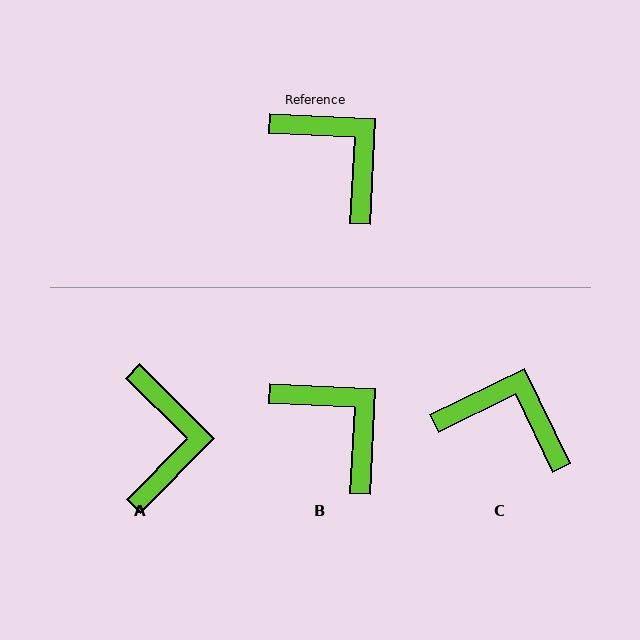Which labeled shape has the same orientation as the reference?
B.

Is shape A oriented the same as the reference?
No, it is off by about 41 degrees.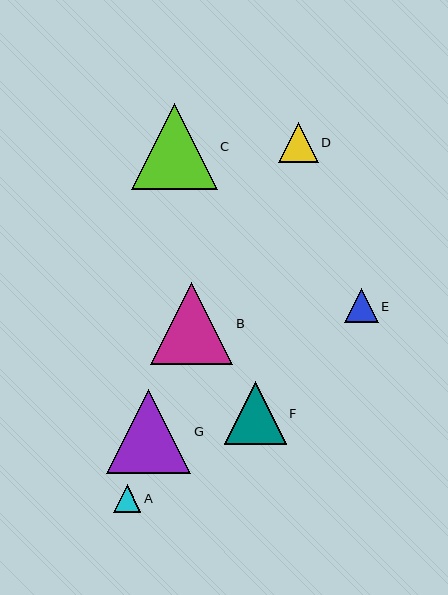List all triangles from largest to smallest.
From largest to smallest: C, G, B, F, D, E, A.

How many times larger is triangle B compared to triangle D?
Triangle B is approximately 2.1 times the size of triangle D.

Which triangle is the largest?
Triangle C is the largest with a size of approximately 86 pixels.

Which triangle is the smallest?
Triangle A is the smallest with a size of approximately 27 pixels.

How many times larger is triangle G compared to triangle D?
Triangle G is approximately 2.1 times the size of triangle D.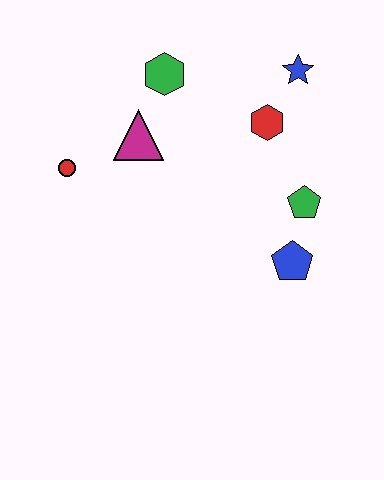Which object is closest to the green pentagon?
The blue pentagon is closest to the green pentagon.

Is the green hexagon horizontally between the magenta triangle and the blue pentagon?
Yes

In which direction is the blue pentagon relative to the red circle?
The blue pentagon is to the right of the red circle.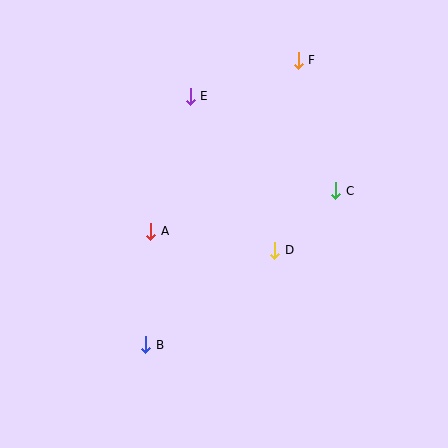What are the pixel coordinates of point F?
Point F is at (298, 60).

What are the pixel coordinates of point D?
Point D is at (275, 250).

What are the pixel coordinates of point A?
Point A is at (151, 231).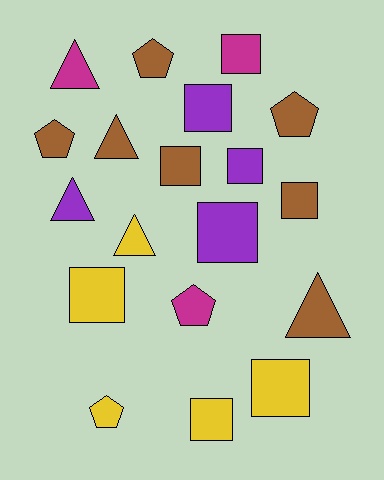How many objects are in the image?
There are 19 objects.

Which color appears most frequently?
Brown, with 7 objects.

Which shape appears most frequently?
Square, with 9 objects.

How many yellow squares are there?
There are 3 yellow squares.